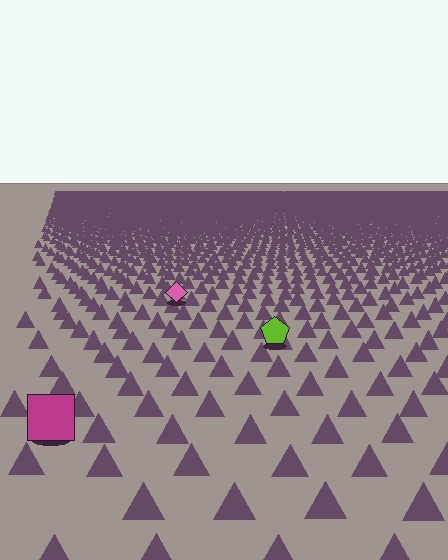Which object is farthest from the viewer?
The pink diamond is farthest from the viewer. It appears smaller and the ground texture around it is denser.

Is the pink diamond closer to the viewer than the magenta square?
No. The magenta square is closer — you can tell from the texture gradient: the ground texture is coarser near it.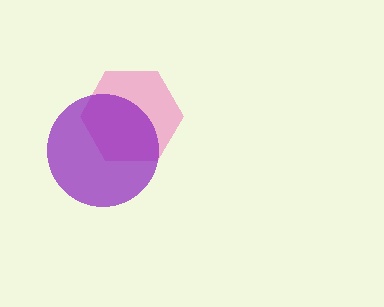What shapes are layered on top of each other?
The layered shapes are: a pink hexagon, a purple circle.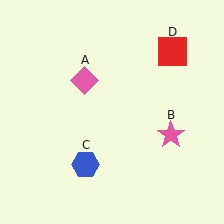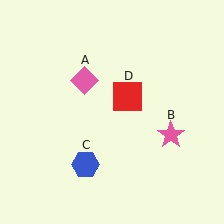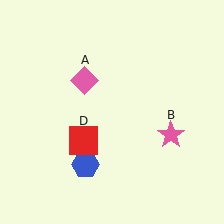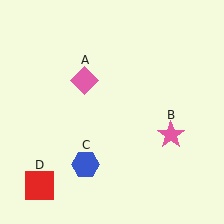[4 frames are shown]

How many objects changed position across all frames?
1 object changed position: red square (object D).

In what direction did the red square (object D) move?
The red square (object D) moved down and to the left.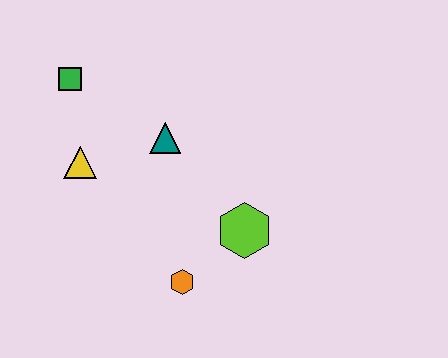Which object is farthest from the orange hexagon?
The green square is farthest from the orange hexagon.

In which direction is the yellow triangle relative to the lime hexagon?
The yellow triangle is to the left of the lime hexagon.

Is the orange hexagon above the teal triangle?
No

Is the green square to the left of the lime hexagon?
Yes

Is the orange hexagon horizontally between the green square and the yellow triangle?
No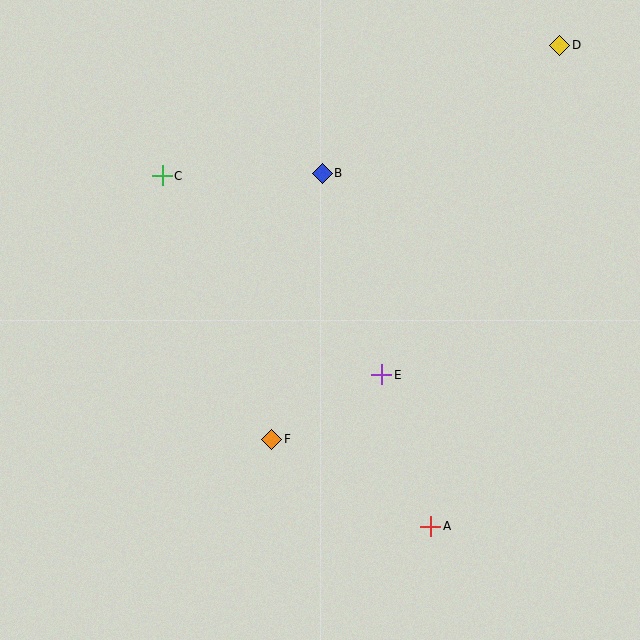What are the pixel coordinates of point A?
Point A is at (431, 526).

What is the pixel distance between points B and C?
The distance between B and C is 160 pixels.